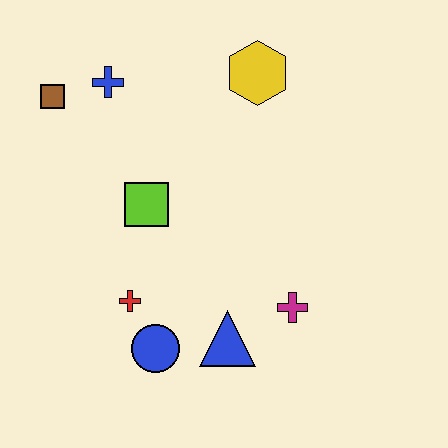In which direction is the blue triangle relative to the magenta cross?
The blue triangle is to the left of the magenta cross.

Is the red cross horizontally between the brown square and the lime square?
Yes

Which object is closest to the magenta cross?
The blue triangle is closest to the magenta cross.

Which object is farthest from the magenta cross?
The brown square is farthest from the magenta cross.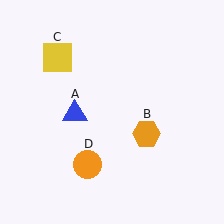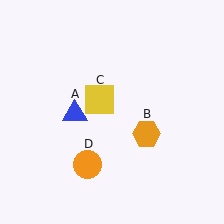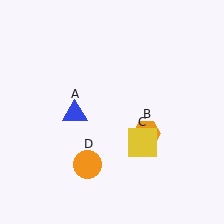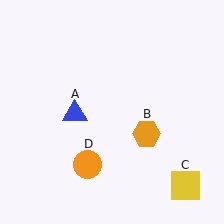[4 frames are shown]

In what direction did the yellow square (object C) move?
The yellow square (object C) moved down and to the right.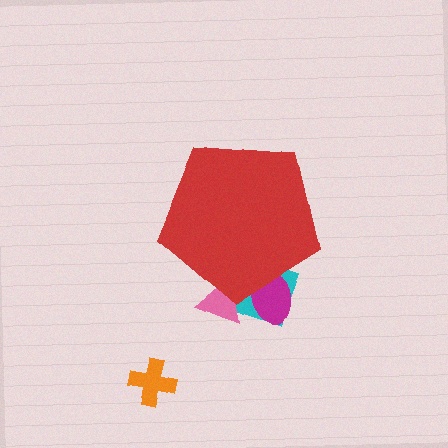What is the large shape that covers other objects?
A red pentagon.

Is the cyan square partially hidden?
Yes, the cyan square is partially hidden behind the red pentagon.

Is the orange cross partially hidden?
No, the orange cross is fully visible.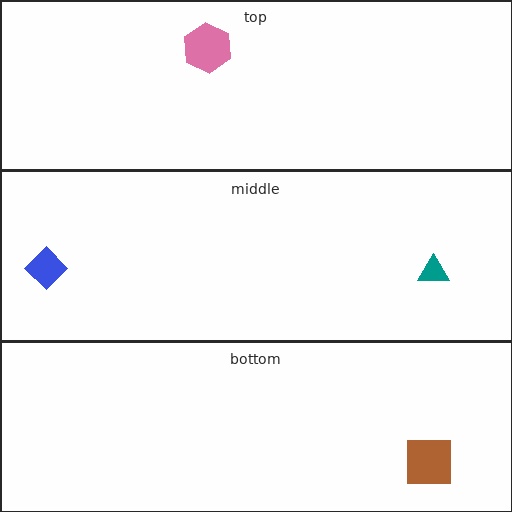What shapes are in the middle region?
The blue diamond, the teal triangle.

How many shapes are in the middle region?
2.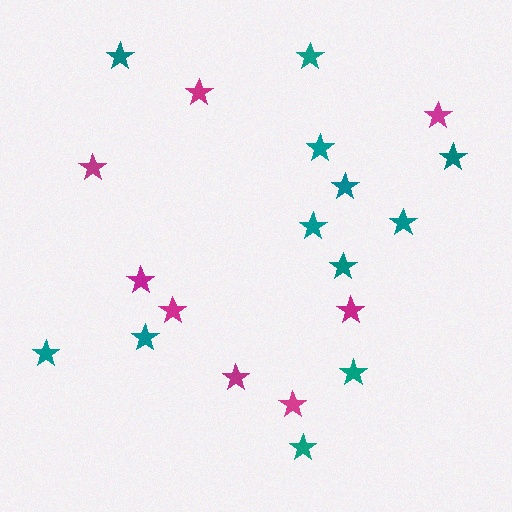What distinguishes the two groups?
There are 2 groups: one group of magenta stars (8) and one group of teal stars (12).